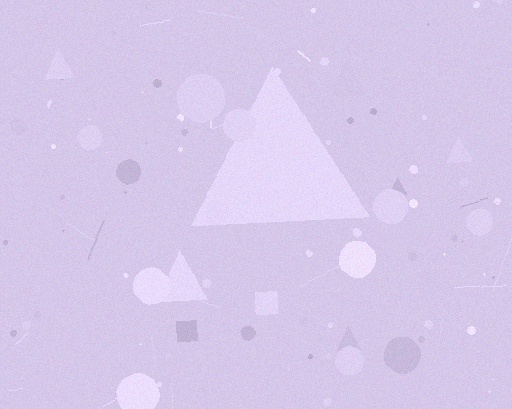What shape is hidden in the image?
A triangle is hidden in the image.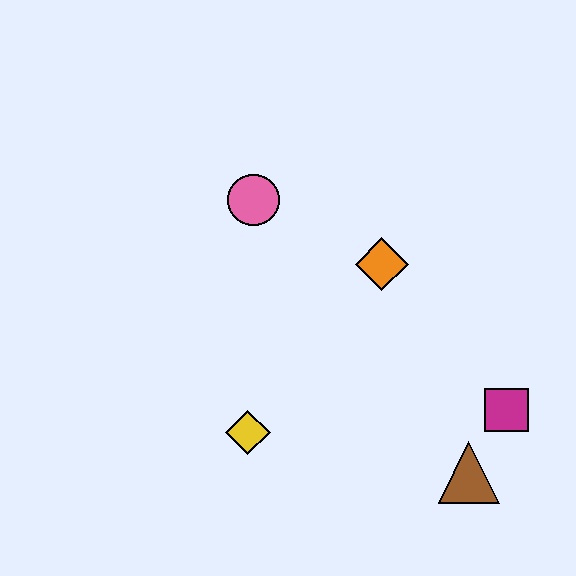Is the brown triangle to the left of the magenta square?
Yes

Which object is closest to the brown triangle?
The magenta square is closest to the brown triangle.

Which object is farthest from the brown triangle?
The pink circle is farthest from the brown triangle.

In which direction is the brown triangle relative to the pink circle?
The brown triangle is below the pink circle.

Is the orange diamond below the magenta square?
No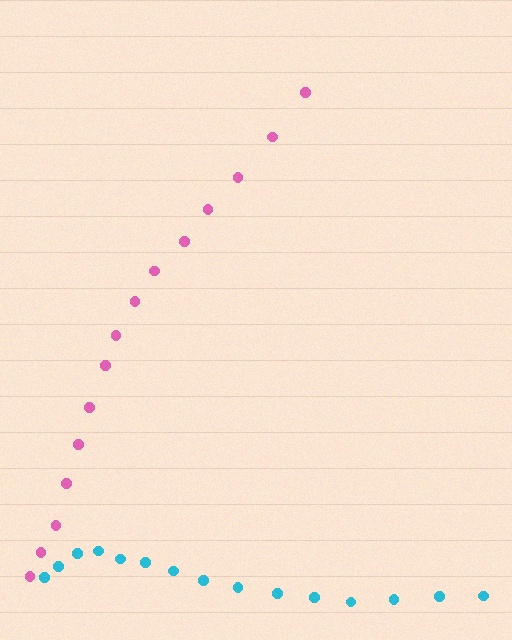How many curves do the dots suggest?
There are 2 distinct paths.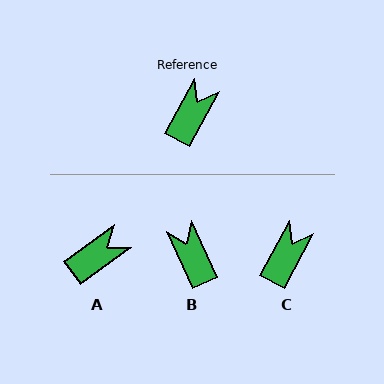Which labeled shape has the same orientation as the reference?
C.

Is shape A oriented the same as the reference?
No, it is off by about 26 degrees.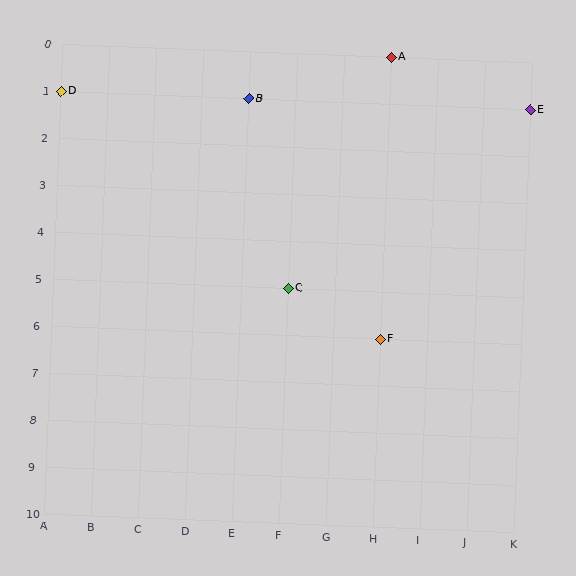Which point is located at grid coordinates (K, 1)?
Point E is at (K, 1).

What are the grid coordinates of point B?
Point B is at grid coordinates (E, 1).